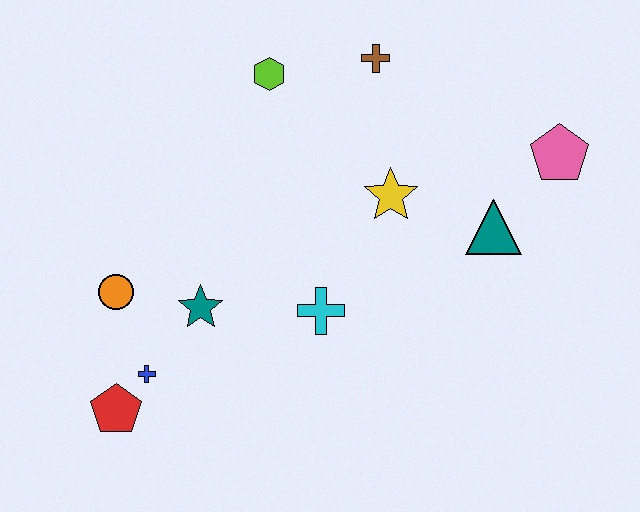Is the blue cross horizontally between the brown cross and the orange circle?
Yes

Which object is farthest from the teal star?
The pink pentagon is farthest from the teal star.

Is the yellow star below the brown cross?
Yes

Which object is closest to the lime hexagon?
The brown cross is closest to the lime hexagon.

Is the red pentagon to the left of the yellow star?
Yes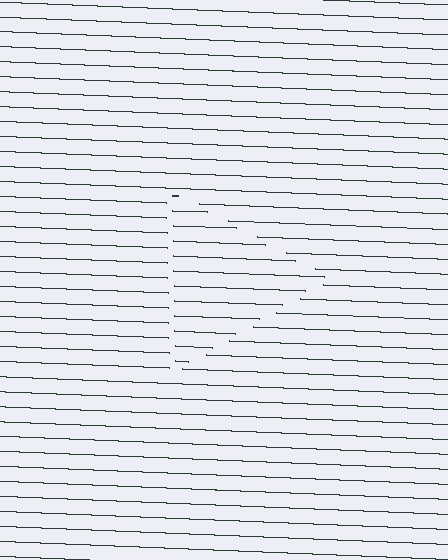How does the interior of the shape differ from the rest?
The interior of the shape contains the same grating, shifted by half a period — the contour is defined by the phase discontinuity where line-ends from the inner and outer gratings abut.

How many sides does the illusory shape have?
3 sides — the line-ends trace a triangle.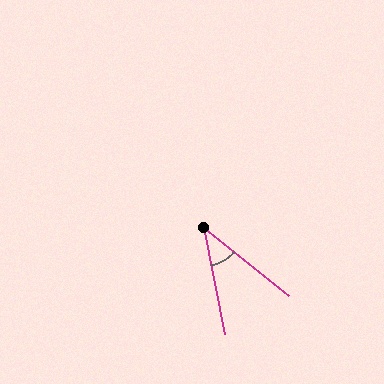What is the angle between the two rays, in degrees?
Approximately 40 degrees.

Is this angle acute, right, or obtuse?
It is acute.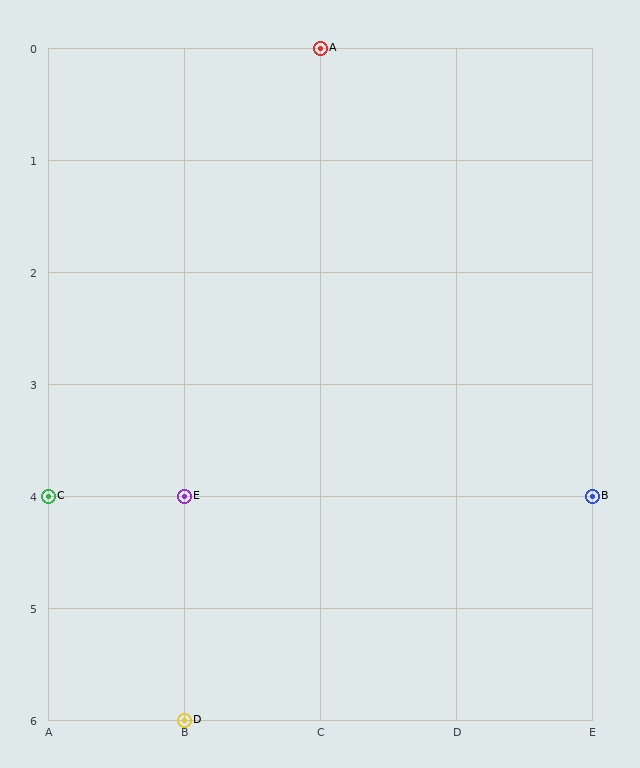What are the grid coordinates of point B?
Point B is at grid coordinates (E, 4).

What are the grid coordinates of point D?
Point D is at grid coordinates (B, 6).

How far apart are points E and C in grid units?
Points E and C are 1 column apart.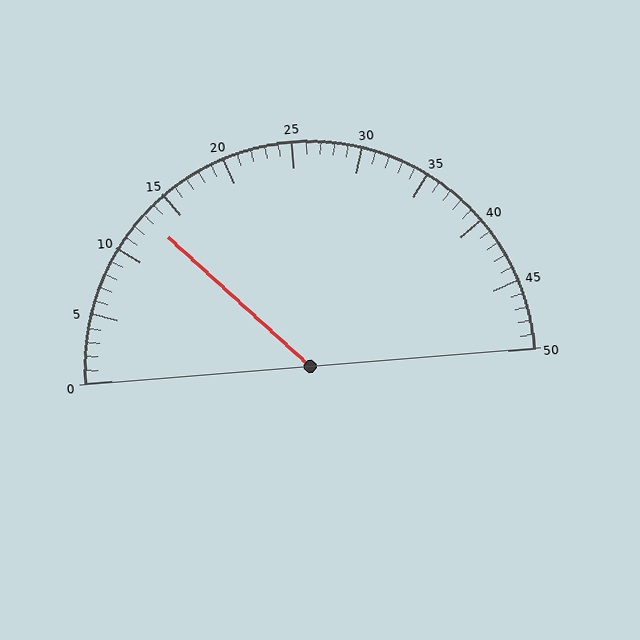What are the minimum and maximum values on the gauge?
The gauge ranges from 0 to 50.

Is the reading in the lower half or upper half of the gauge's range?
The reading is in the lower half of the range (0 to 50).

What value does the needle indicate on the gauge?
The needle indicates approximately 13.